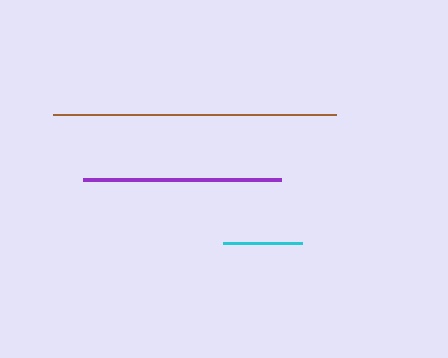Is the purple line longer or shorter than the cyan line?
The purple line is longer than the cyan line.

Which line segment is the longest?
The brown line is the longest at approximately 283 pixels.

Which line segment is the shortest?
The cyan line is the shortest at approximately 79 pixels.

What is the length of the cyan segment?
The cyan segment is approximately 79 pixels long.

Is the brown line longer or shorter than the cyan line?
The brown line is longer than the cyan line.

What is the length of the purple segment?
The purple segment is approximately 198 pixels long.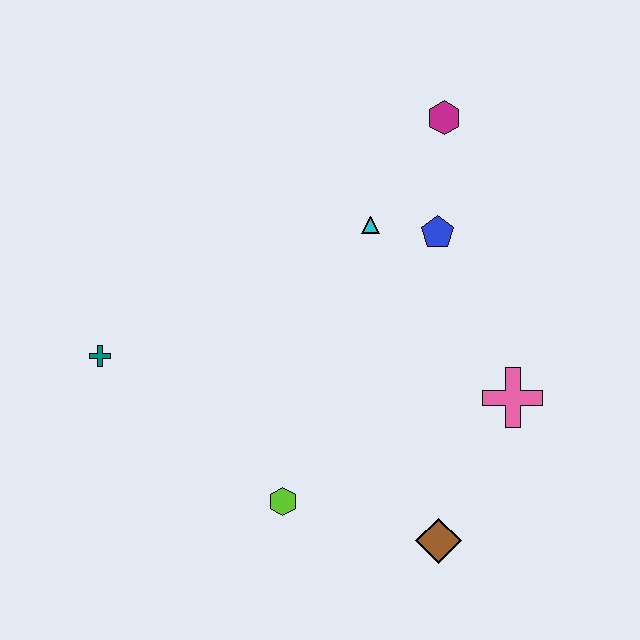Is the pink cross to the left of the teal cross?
No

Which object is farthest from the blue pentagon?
The teal cross is farthest from the blue pentagon.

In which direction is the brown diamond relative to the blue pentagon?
The brown diamond is below the blue pentagon.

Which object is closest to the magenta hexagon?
The blue pentagon is closest to the magenta hexagon.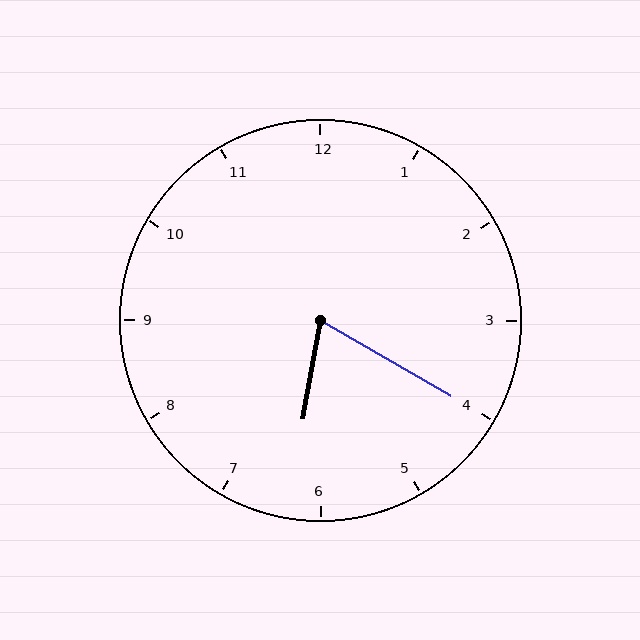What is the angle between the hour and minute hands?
Approximately 70 degrees.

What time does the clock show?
6:20.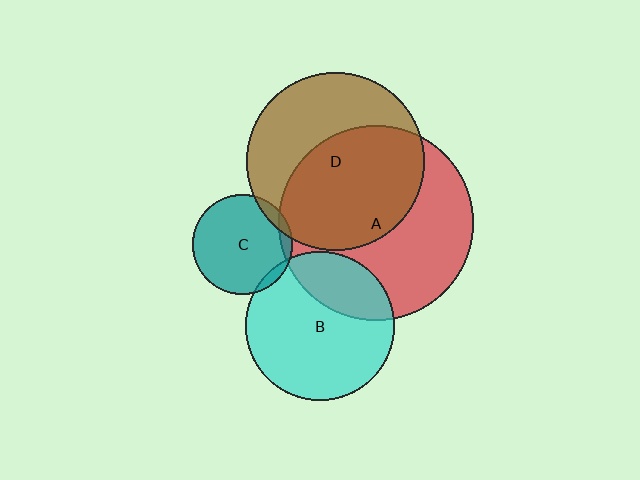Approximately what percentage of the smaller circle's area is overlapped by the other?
Approximately 5%.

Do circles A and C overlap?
Yes.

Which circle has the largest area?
Circle A (red).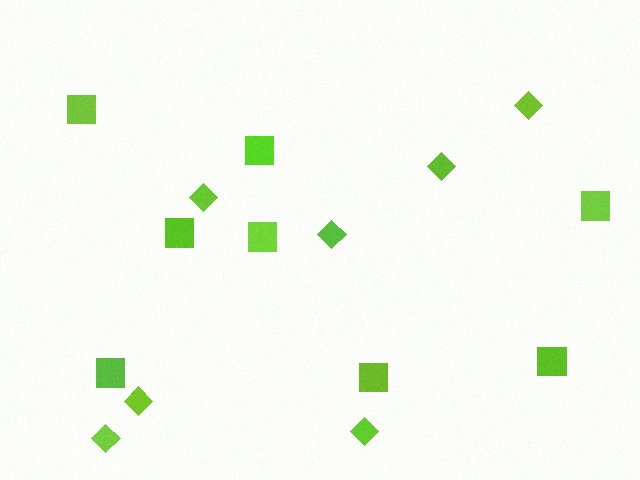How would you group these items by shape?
There are 2 groups: one group of diamonds (7) and one group of squares (8).